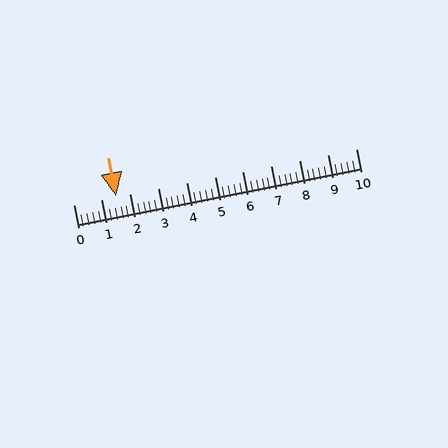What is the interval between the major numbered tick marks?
The major tick marks are spaced 1 units apart.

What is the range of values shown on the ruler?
The ruler shows values from 0 to 10.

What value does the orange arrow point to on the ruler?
The orange arrow points to approximately 1.5.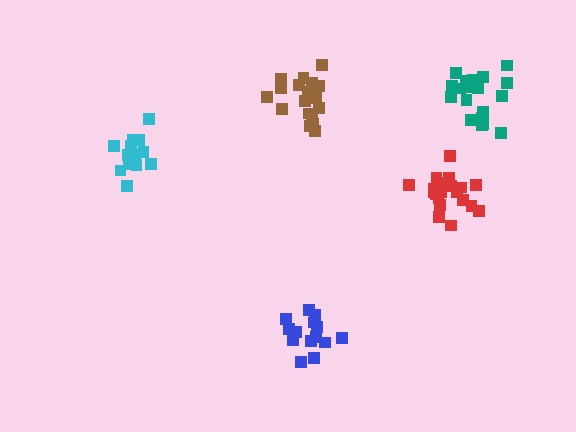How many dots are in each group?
Group 1: 15 dots, Group 2: 19 dots, Group 3: 20 dots, Group 4: 18 dots, Group 5: 14 dots (86 total).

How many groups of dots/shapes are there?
There are 5 groups.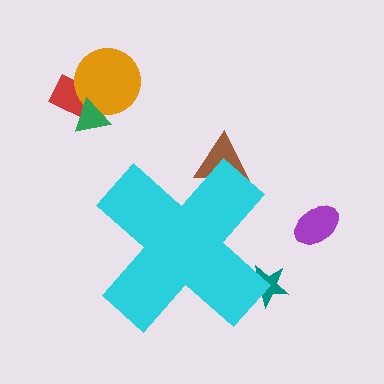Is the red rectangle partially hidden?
No, the red rectangle is fully visible.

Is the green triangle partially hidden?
No, the green triangle is fully visible.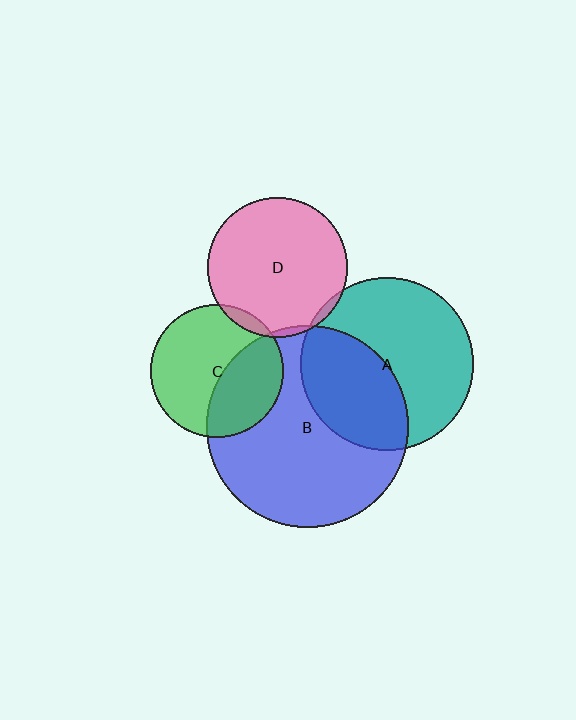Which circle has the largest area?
Circle B (blue).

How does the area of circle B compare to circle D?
Approximately 2.1 times.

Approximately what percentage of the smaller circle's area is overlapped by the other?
Approximately 40%.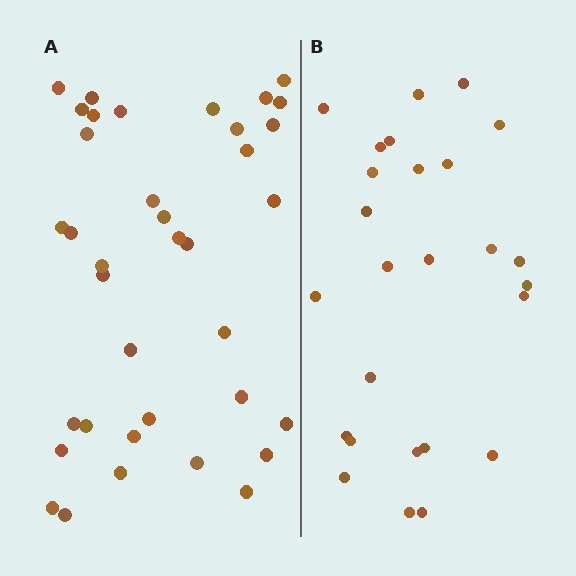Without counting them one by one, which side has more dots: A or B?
Region A (the left region) has more dots.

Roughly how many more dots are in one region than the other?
Region A has roughly 12 or so more dots than region B.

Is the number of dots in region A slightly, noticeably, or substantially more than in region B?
Region A has noticeably more, but not dramatically so. The ratio is roughly 1.4 to 1.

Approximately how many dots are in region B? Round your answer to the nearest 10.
About 30 dots. (The exact count is 26, which rounds to 30.)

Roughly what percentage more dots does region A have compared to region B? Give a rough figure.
About 40% more.